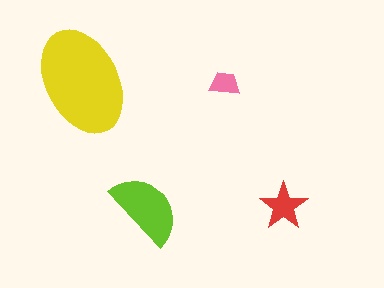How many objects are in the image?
There are 4 objects in the image.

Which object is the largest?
The yellow ellipse.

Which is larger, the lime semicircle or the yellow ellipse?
The yellow ellipse.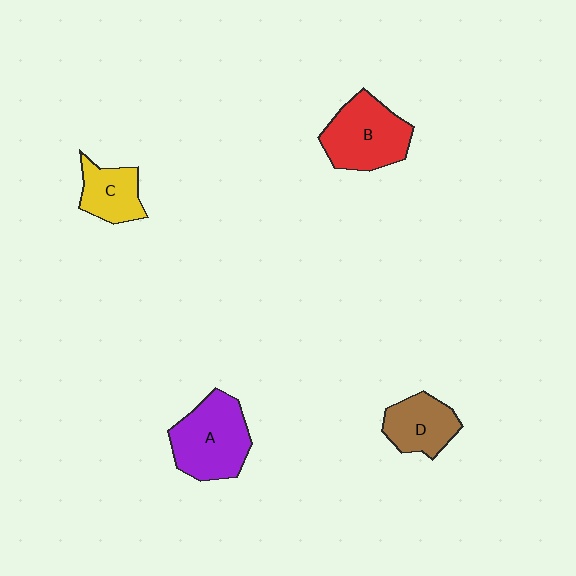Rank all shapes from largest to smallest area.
From largest to smallest: A (purple), B (red), D (brown), C (yellow).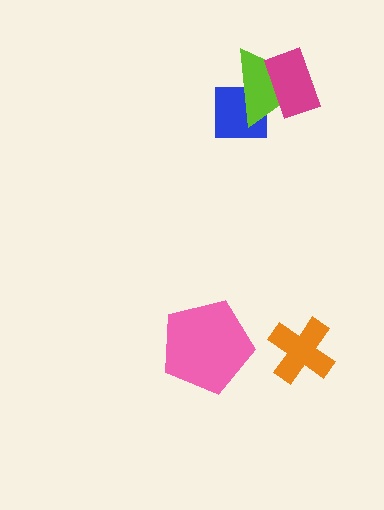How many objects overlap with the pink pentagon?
0 objects overlap with the pink pentagon.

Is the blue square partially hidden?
Yes, it is partially covered by another shape.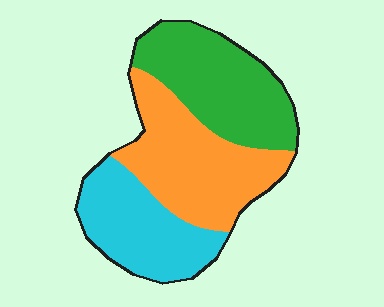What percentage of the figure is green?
Green takes up about one third (1/3) of the figure.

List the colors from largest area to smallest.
From largest to smallest: orange, green, cyan.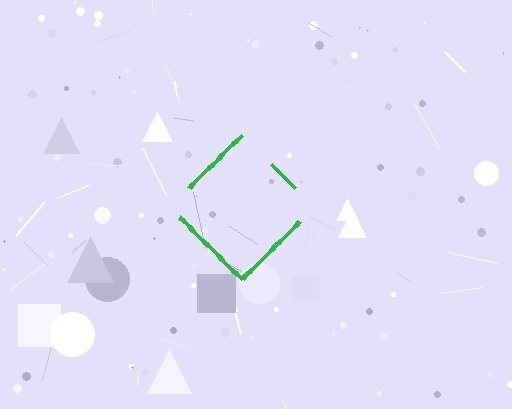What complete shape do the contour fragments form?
The contour fragments form a diamond.